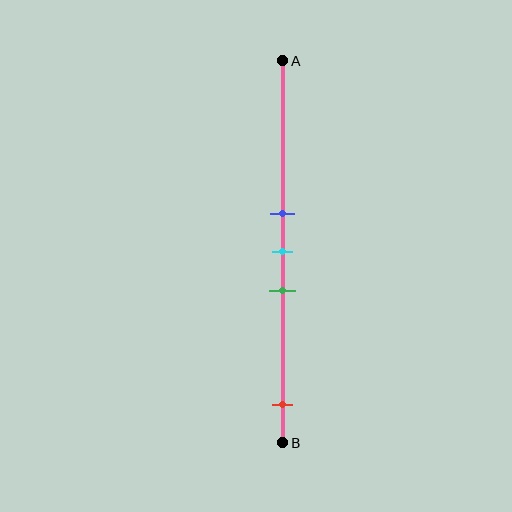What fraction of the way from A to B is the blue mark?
The blue mark is approximately 40% (0.4) of the way from A to B.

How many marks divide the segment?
There are 4 marks dividing the segment.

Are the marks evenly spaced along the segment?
No, the marks are not evenly spaced.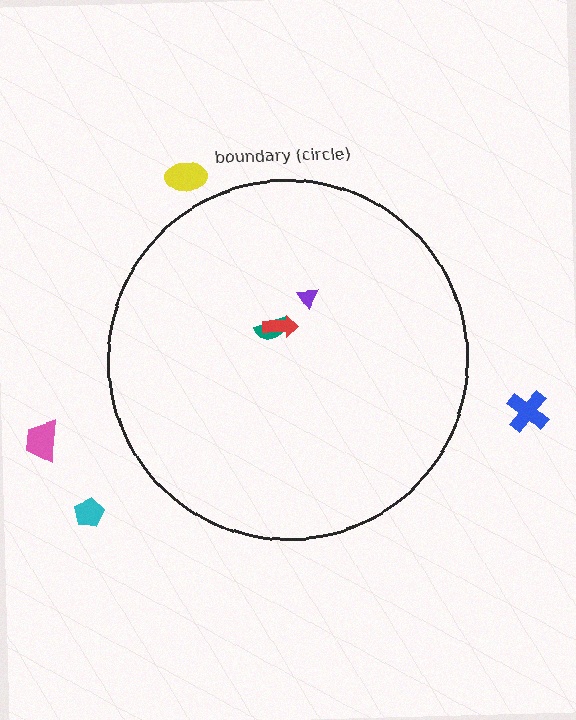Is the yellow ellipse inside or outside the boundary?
Outside.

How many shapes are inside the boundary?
3 inside, 4 outside.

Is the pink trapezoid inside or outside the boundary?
Outside.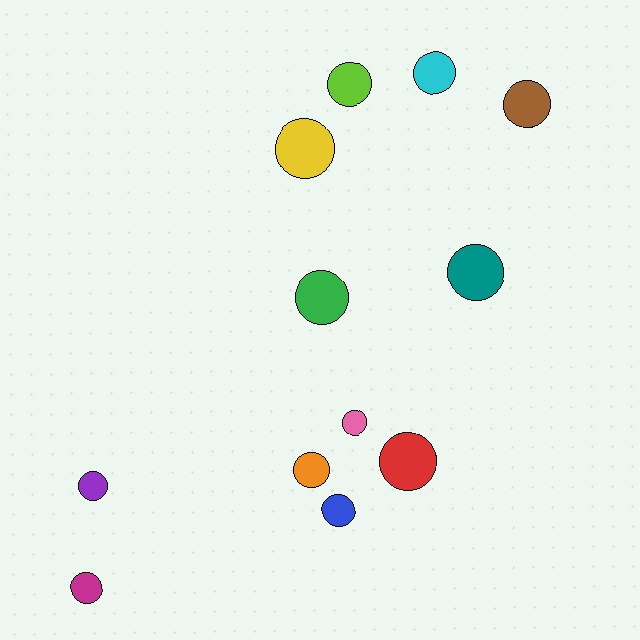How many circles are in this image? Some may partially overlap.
There are 12 circles.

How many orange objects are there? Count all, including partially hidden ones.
There is 1 orange object.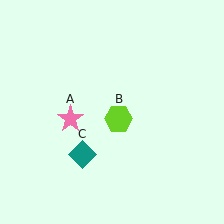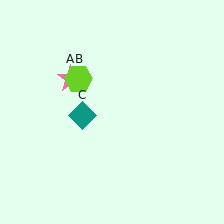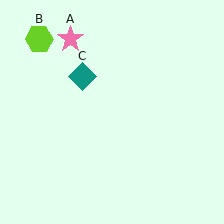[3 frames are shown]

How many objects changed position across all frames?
3 objects changed position: pink star (object A), lime hexagon (object B), teal diamond (object C).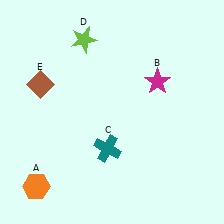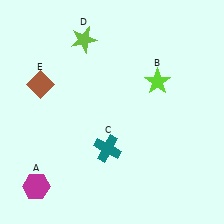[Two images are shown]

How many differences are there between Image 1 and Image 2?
There are 2 differences between the two images.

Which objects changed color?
A changed from orange to magenta. B changed from magenta to lime.